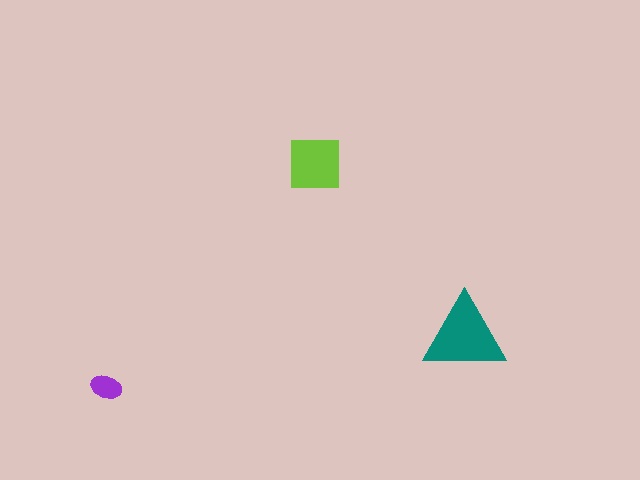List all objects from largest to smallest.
The teal triangle, the lime square, the purple ellipse.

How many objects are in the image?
There are 3 objects in the image.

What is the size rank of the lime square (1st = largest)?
2nd.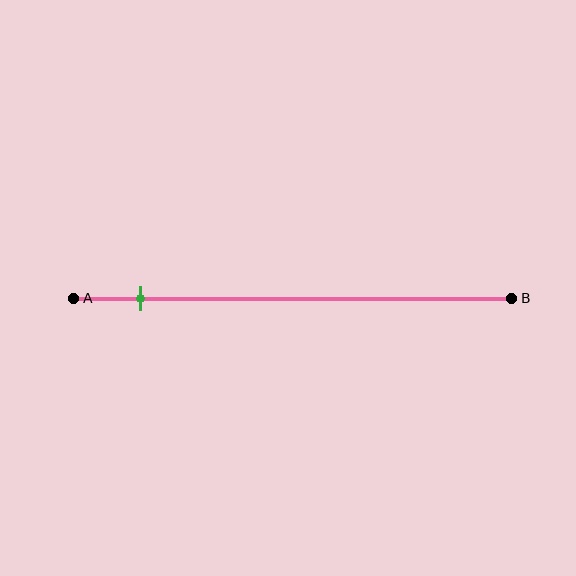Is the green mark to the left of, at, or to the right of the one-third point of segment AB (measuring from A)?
The green mark is to the left of the one-third point of segment AB.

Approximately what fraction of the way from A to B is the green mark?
The green mark is approximately 15% of the way from A to B.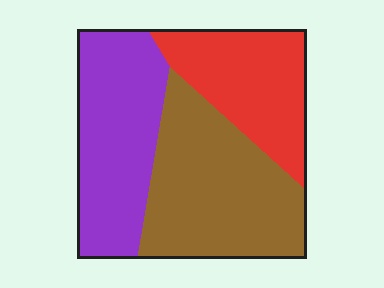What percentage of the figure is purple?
Purple takes up about one third (1/3) of the figure.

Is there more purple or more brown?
Brown.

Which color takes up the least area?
Red, at roughly 25%.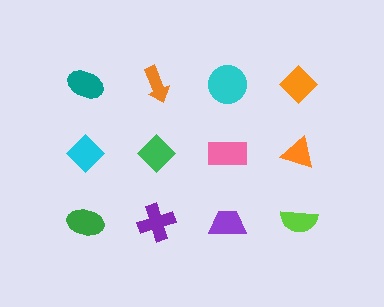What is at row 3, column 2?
A purple cross.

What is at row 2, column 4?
An orange triangle.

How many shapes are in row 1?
4 shapes.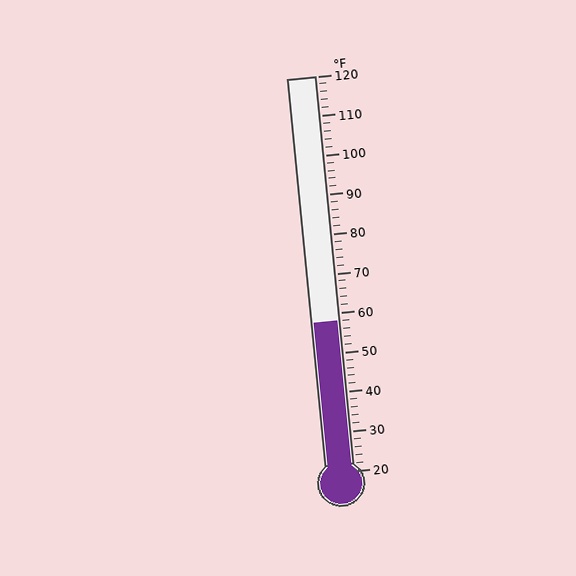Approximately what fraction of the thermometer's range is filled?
The thermometer is filled to approximately 40% of its range.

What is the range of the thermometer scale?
The thermometer scale ranges from 20°F to 120°F.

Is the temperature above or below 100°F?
The temperature is below 100°F.